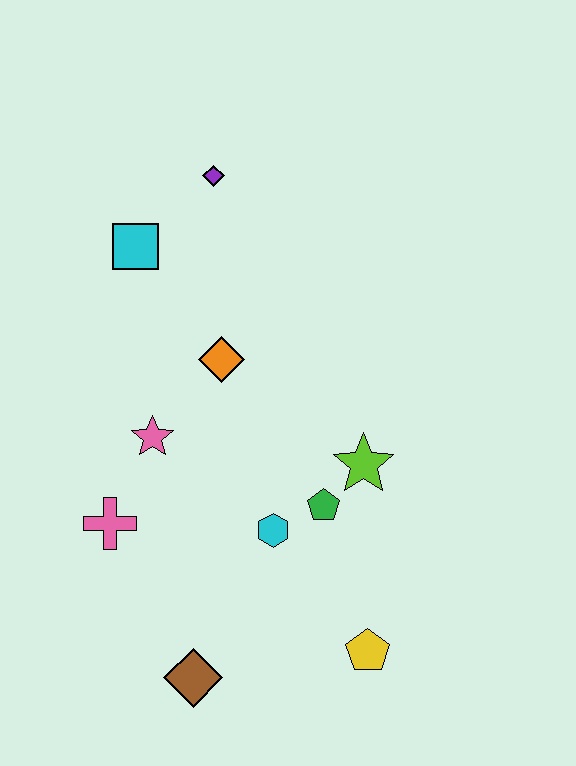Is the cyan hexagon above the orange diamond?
No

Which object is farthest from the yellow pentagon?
The purple diamond is farthest from the yellow pentagon.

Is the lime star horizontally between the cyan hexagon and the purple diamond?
No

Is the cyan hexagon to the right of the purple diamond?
Yes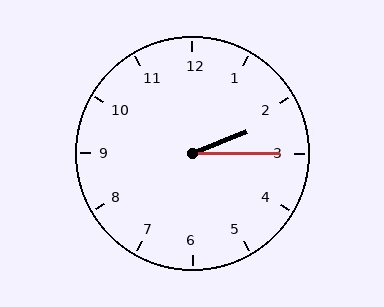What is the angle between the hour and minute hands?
Approximately 22 degrees.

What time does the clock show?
2:15.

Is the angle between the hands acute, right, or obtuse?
It is acute.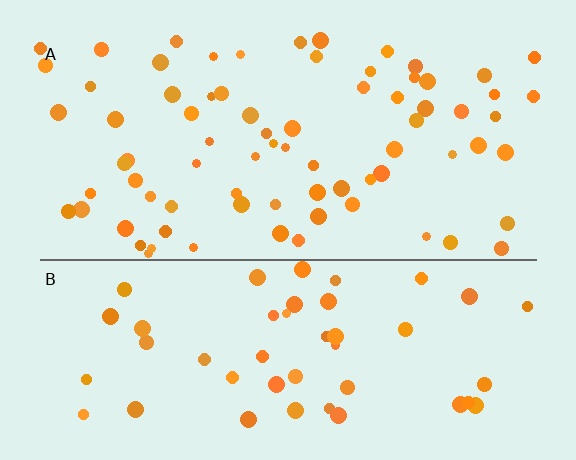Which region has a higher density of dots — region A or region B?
A (the top).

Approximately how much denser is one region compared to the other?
Approximately 1.5× — region A over region B.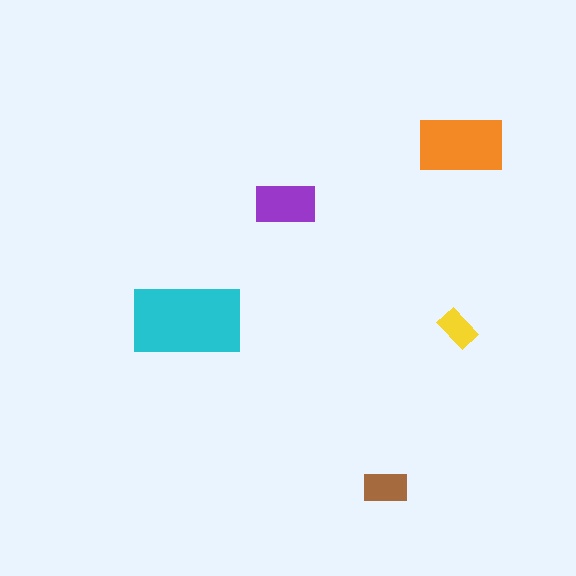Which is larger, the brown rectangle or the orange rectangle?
The orange one.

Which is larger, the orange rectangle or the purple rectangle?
The orange one.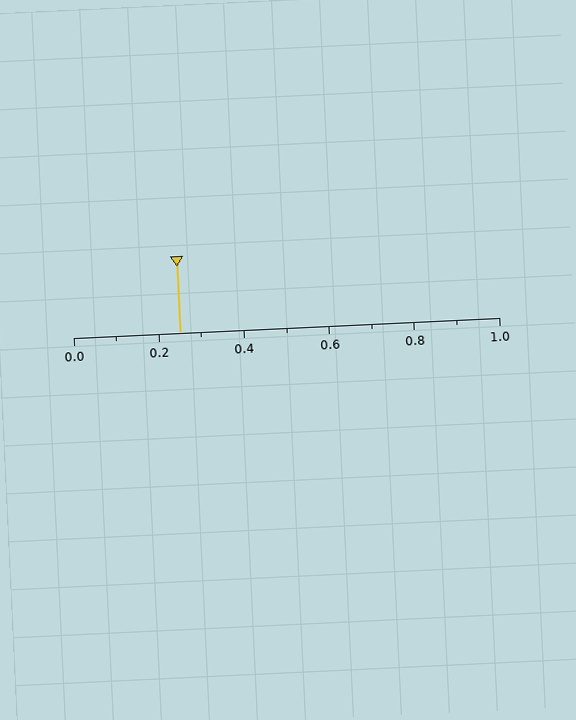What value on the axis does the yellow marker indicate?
The marker indicates approximately 0.25.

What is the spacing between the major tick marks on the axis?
The major ticks are spaced 0.2 apart.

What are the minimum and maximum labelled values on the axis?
The axis runs from 0.0 to 1.0.